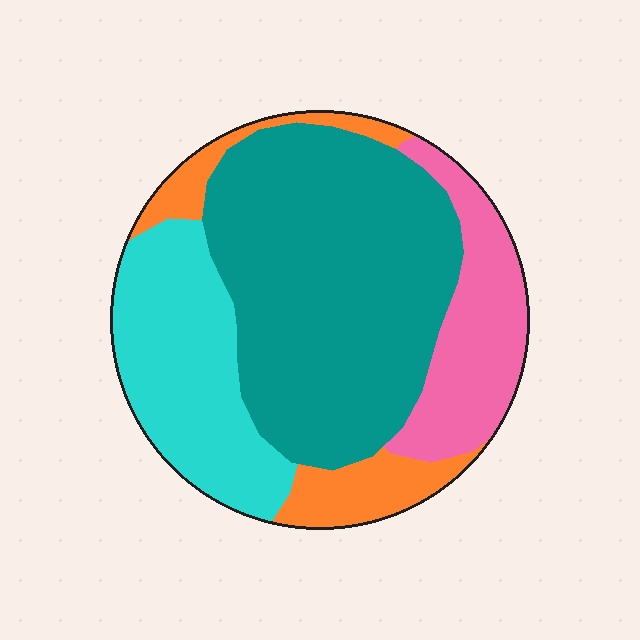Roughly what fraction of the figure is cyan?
Cyan takes up about one quarter (1/4) of the figure.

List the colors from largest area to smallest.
From largest to smallest: teal, cyan, pink, orange.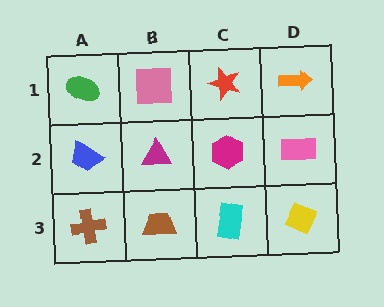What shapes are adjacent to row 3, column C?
A magenta hexagon (row 2, column C), a brown trapezoid (row 3, column B), a yellow diamond (row 3, column D).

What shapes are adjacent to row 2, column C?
A red star (row 1, column C), a cyan rectangle (row 3, column C), a magenta triangle (row 2, column B), a pink rectangle (row 2, column D).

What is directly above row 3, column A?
A blue trapezoid.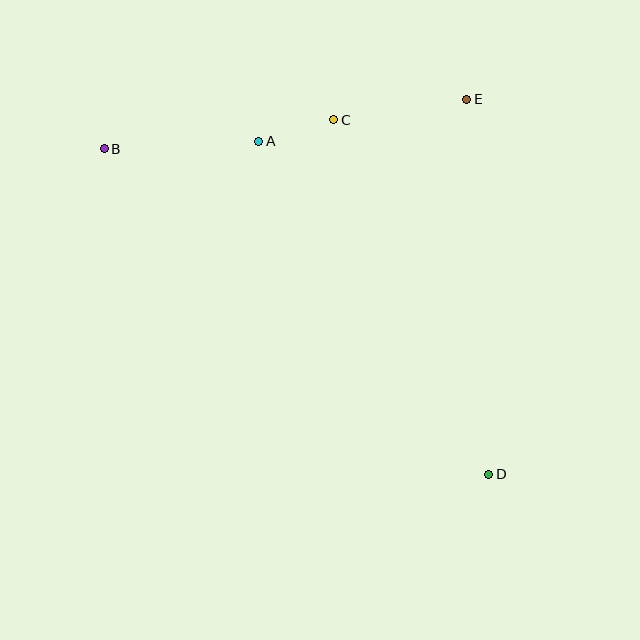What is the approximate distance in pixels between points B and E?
The distance between B and E is approximately 366 pixels.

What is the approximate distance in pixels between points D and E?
The distance between D and E is approximately 376 pixels.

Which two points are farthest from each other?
Points B and D are farthest from each other.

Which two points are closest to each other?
Points A and C are closest to each other.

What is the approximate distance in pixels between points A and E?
The distance between A and E is approximately 212 pixels.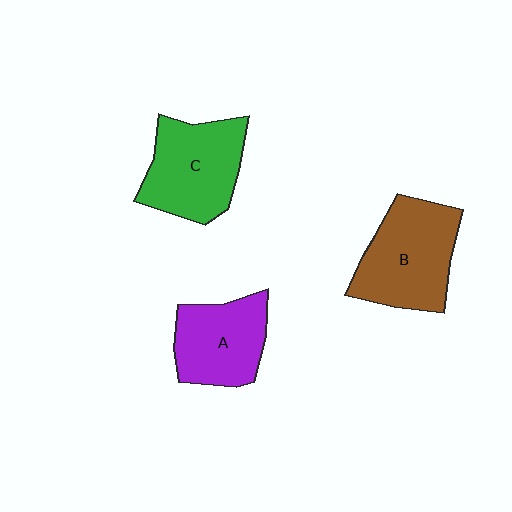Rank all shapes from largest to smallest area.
From largest to smallest: B (brown), C (green), A (purple).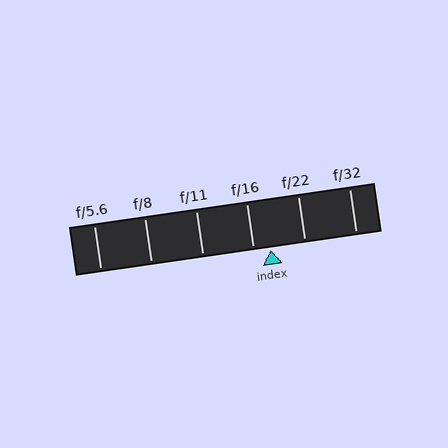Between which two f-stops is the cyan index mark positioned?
The index mark is between f/16 and f/22.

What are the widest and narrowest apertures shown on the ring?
The widest aperture shown is f/5.6 and the narrowest is f/32.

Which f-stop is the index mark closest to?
The index mark is closest to f/16.